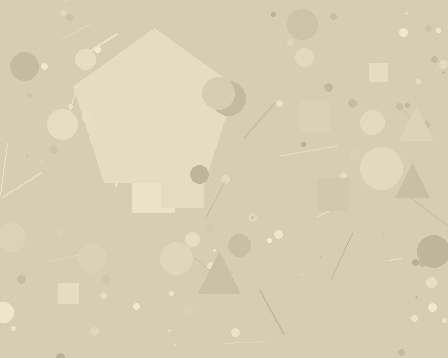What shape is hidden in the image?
A pentagon is hidden in the image.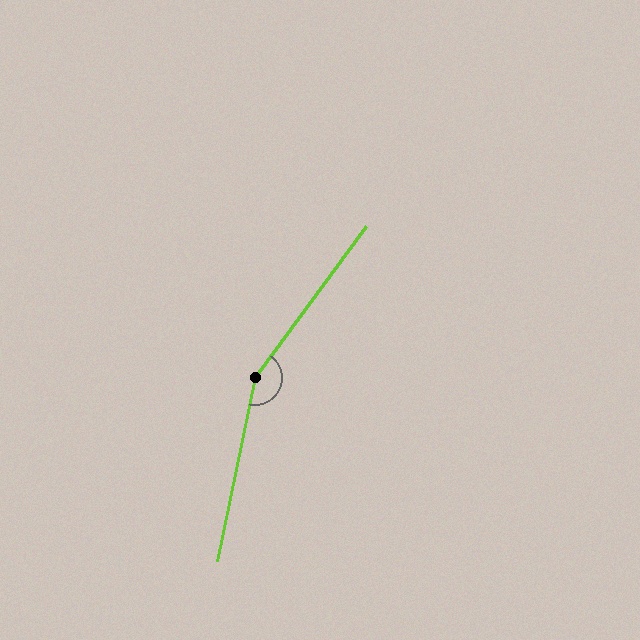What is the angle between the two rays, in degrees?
Approximately 155 degrees.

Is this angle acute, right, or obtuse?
It is obtuse.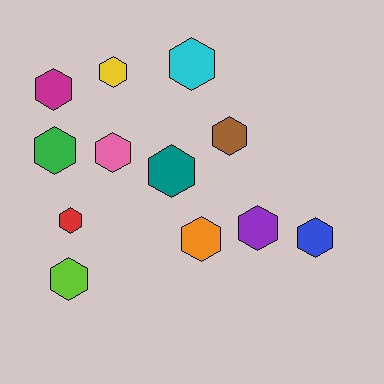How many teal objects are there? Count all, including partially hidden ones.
There is 1 teal object.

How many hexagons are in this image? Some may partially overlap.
There are 12 hexagons.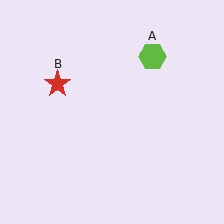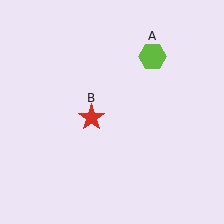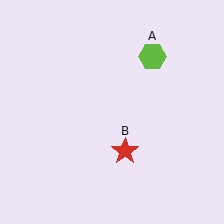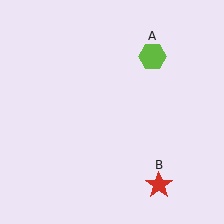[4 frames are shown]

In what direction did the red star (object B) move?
The red star (object B) moved down and to the right.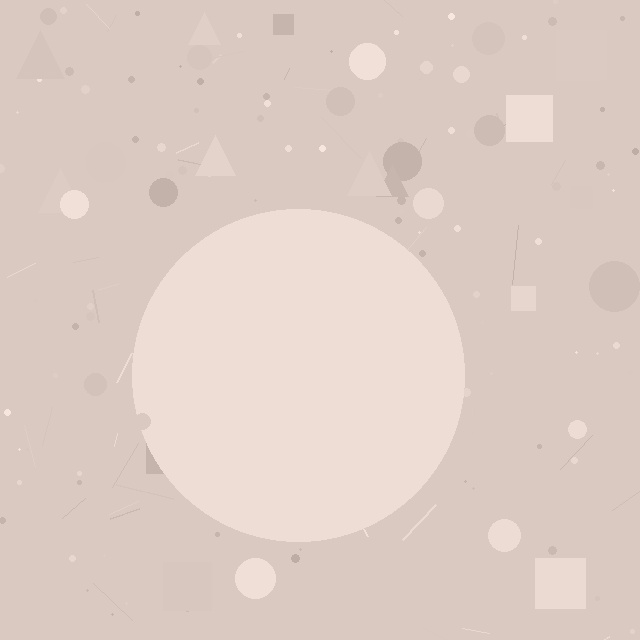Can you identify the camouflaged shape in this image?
The camouflaged shape is a circle.